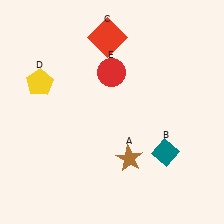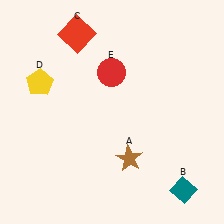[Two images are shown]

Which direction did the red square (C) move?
The red square (C) moved left.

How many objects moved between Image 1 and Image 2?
2 objects moved between the two images.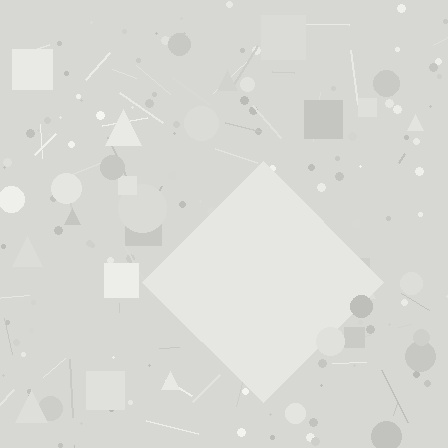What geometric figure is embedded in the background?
A diamond is embedded in the background.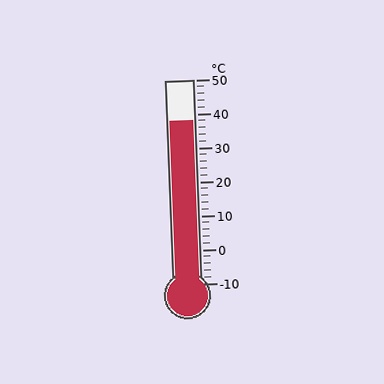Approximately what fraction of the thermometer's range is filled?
The thermometer is filled to approximately 80% of its range.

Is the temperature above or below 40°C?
The temperature is below 40°C.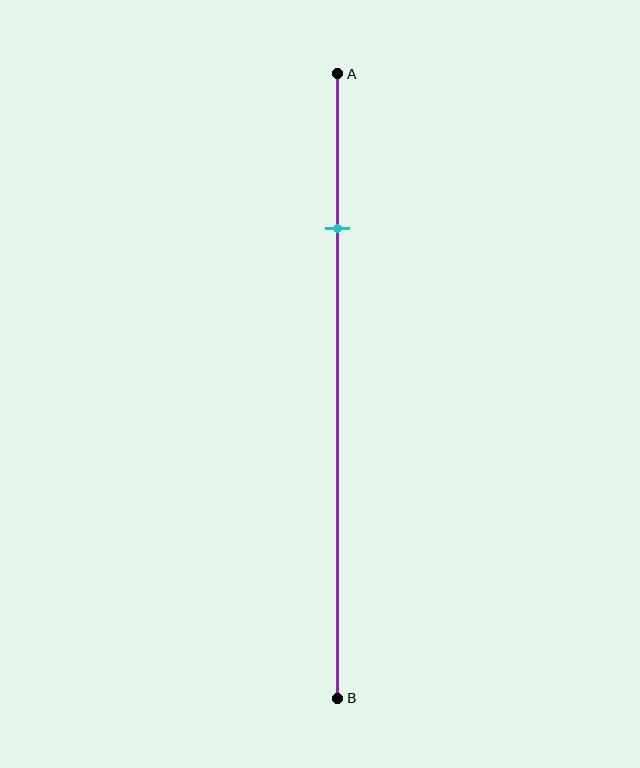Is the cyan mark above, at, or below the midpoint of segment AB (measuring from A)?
The cyan mark is above the midpoint of segment AB.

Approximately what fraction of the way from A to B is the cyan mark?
The cyan mark is approximately 25% of the way from A to B.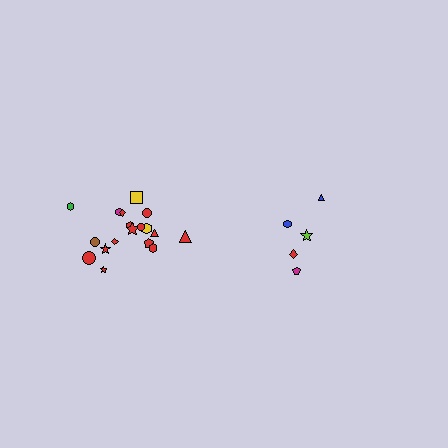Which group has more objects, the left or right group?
The left group.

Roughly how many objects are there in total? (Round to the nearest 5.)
Roughly 25 objects in total.